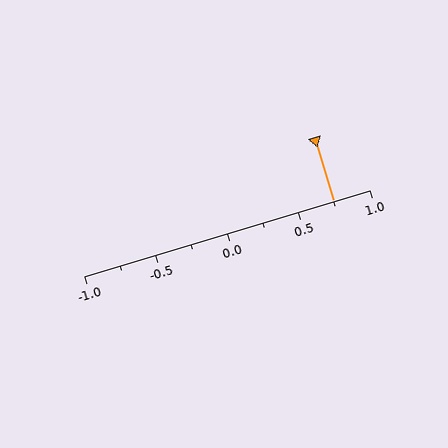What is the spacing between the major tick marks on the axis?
The major ticks are spaced 0.5 apart.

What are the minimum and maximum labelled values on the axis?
The axis runs from -1.0 to 1.0.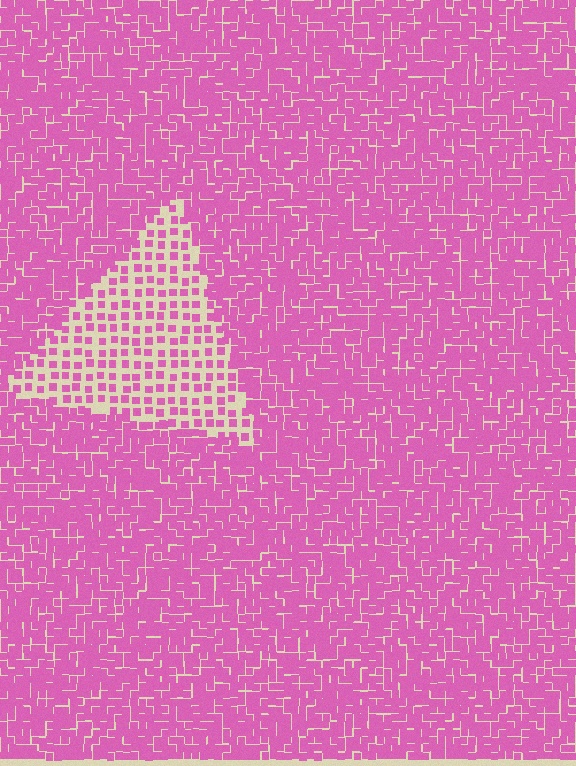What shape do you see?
I see a triangle.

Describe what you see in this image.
The image contains small pink elements arranged at two different densities. A triangle-shaped region is visible where the elements are less densely packed than the surrounding area.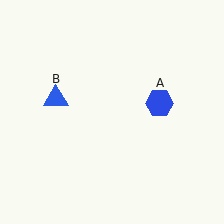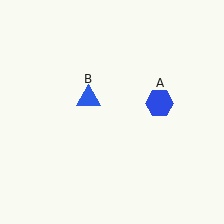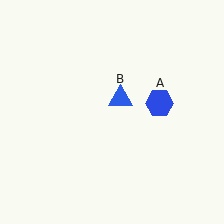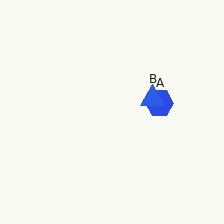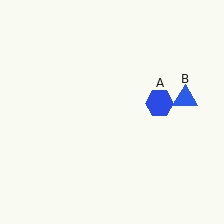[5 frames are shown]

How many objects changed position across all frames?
1 object changed position: blue triangle (object B).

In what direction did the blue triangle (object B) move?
The blue triangle (object B) moved right.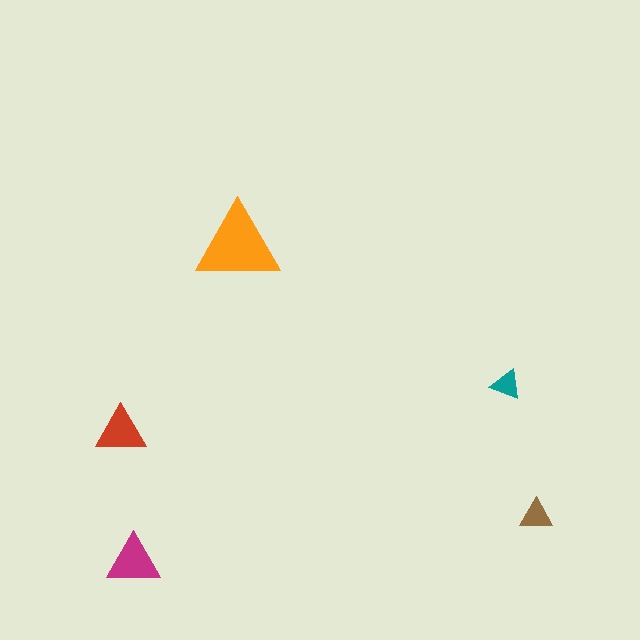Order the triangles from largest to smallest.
the orange one, the magenta one, the red one, the brown one, the teal one.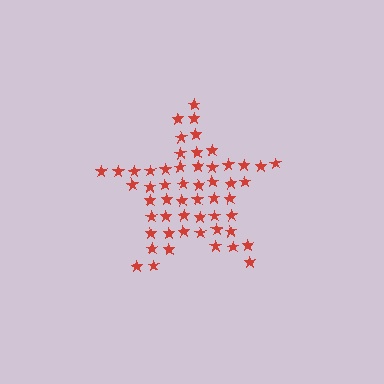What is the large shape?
The large shape is a star.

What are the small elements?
The small elements are stars.